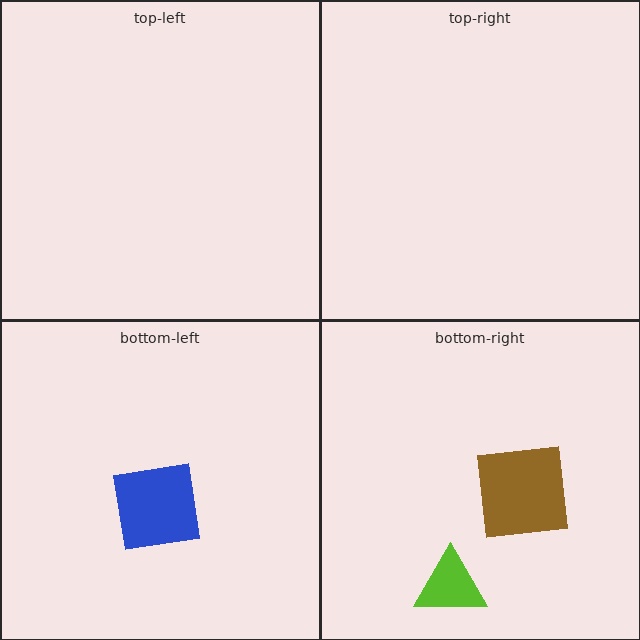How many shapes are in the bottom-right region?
2.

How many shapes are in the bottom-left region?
1.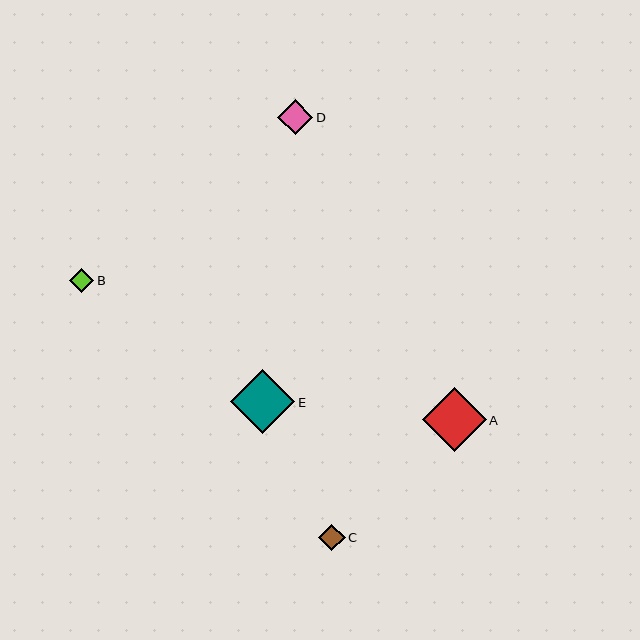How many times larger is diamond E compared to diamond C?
Diamond E is approximately 2.4 times the size of diamond C.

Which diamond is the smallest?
Diamond B is the smallest with a size of approximately 24 pixels.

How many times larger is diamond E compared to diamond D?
Diamond E is approximately 1.8 times the size of diamond D.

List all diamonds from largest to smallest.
From largest to smallest: A, E, D, C, B.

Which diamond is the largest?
Diamond A is the largest with a size of approximately 64 pixels.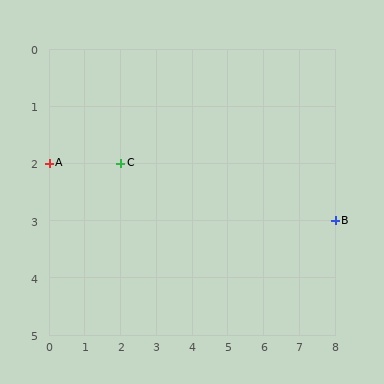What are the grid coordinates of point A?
Point A is at grid coordinates (0, 2).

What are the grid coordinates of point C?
Point C is at grid coordinates (2, 2).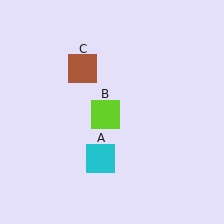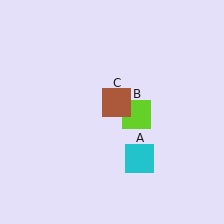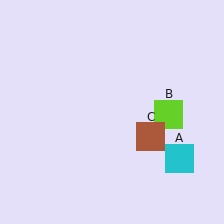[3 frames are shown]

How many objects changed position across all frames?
3 objects changed position: cyan square (object A), lime square (object B), brown square (object C).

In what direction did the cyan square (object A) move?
The cyan square (object A) moved right.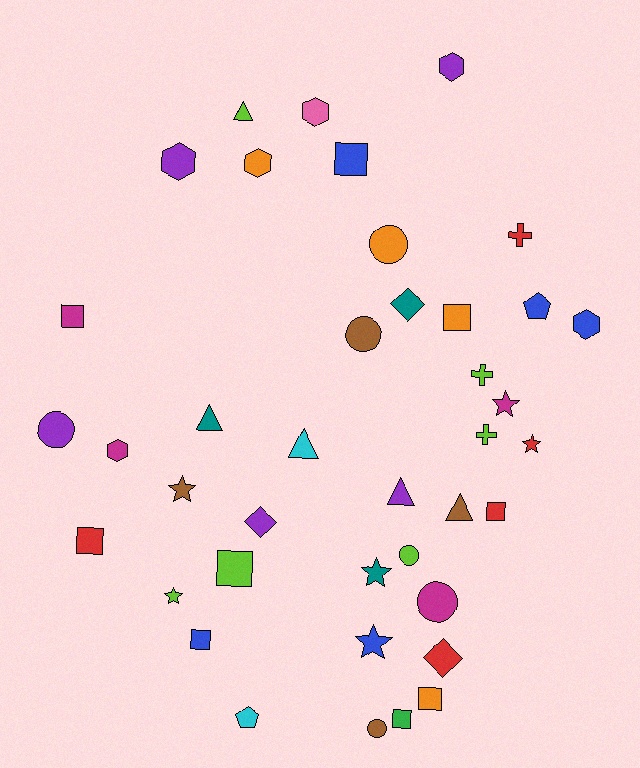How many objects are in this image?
There are 40 objects.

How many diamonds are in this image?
There are 3 diamonds.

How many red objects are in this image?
There are 5 red objects.